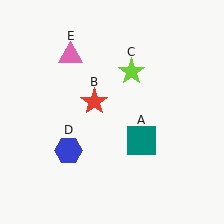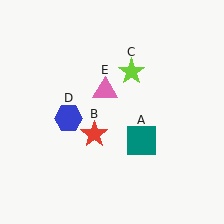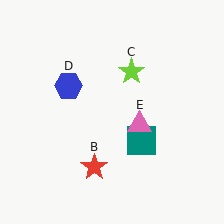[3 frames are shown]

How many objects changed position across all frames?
3 objects changed position: red star (object B), blue hexagon (object D), pink triangle (object E).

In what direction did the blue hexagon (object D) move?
The blue hexagon (object D) moved up.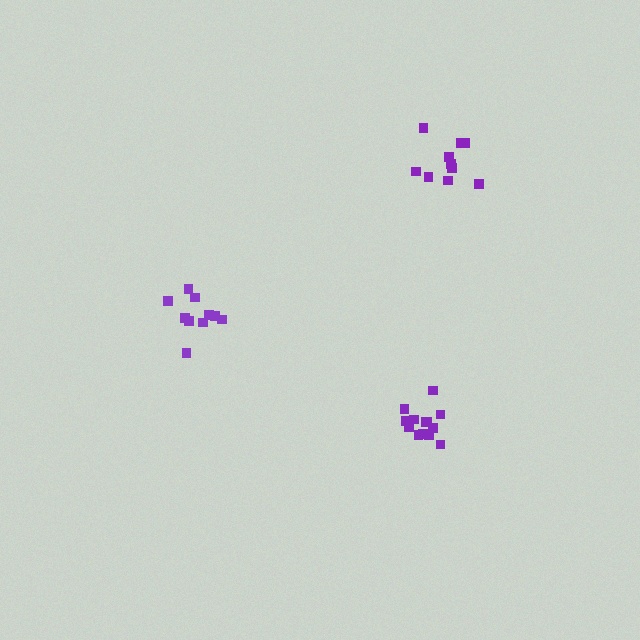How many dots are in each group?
Group 1: 10 dots, Group 2: 13 dots, Group 3: 10 dots (33 total).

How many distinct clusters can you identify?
There are 3 distinct clusters.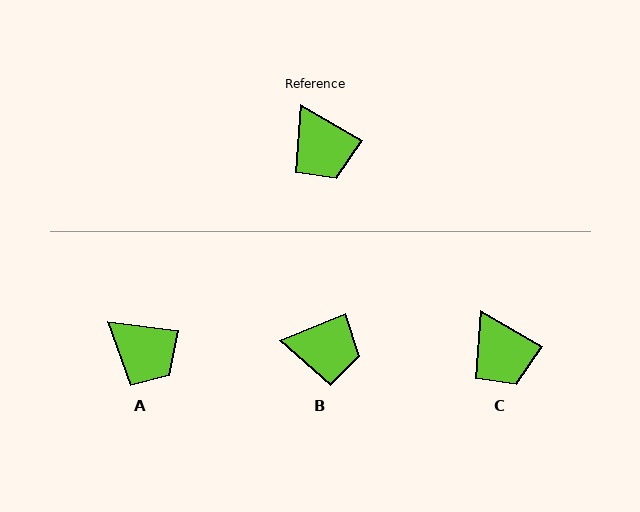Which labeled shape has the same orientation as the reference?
C.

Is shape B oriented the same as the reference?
No, it is off by about 52 degrees.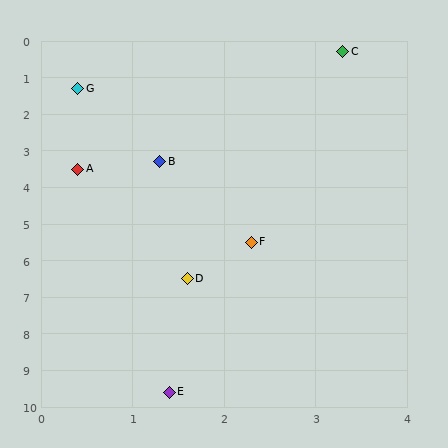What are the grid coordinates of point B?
Point B is at approximately (1.3, 3.3).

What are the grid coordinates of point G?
Point G is at approximately (0.4, 1.3).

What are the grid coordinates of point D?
Point D is at approximately (1.6, 6.5).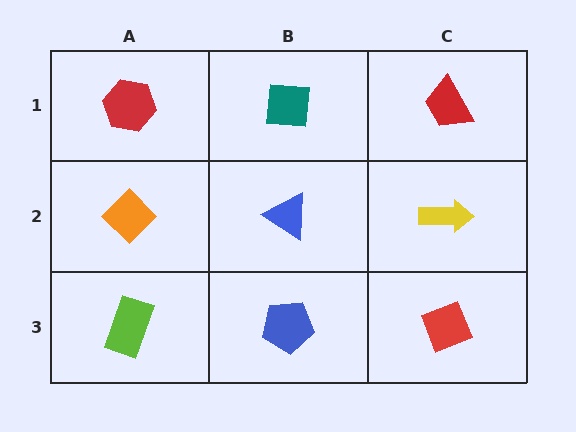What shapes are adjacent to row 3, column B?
A blue triangle (row 2, column B), a lime rectangle (row 3, column A), a red diamond (row 3, column C).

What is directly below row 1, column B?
A blue triangle.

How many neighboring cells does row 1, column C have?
2.